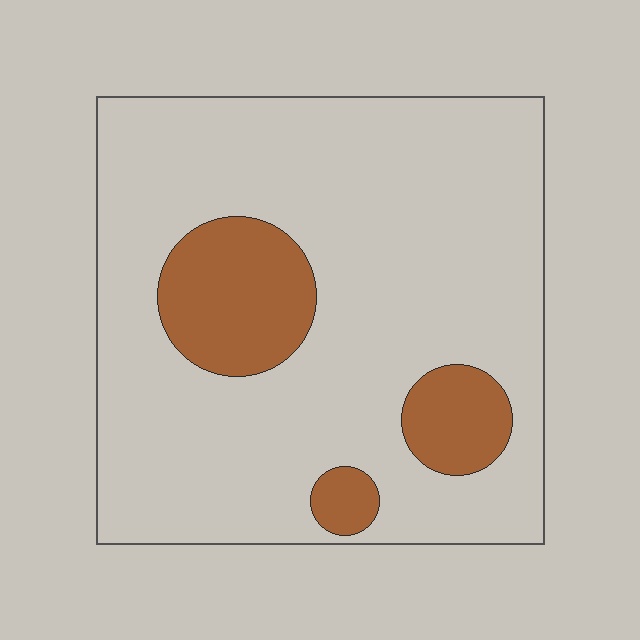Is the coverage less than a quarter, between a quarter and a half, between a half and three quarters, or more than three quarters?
Less than a quarter.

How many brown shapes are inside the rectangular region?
3.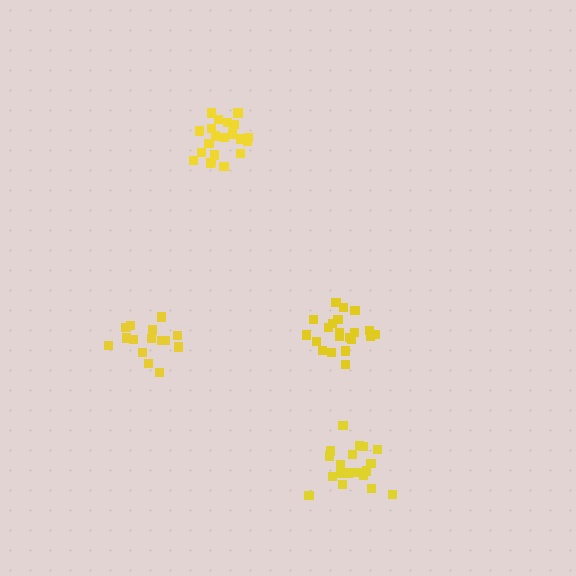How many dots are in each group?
Group 1: 21 dots, Group 2: 15 dots, Group 3: 21 dots, Group 4: 20 dots (77 total).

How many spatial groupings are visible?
There are 4 spatial groupings.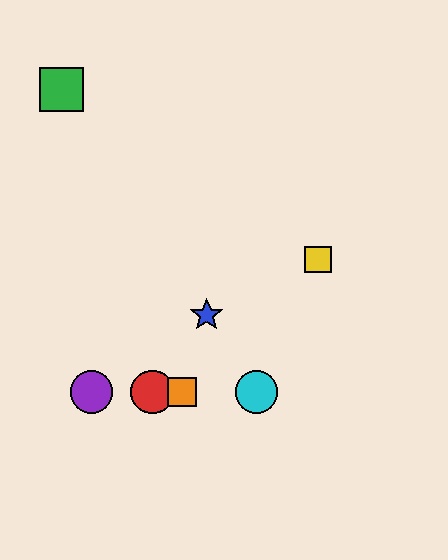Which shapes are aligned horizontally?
The red circle, the purple circle, the orange square, the cyan circle are aligned horizontally.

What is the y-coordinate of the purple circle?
The purple circle is at y≈392.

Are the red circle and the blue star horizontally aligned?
No, the red circle is at y≈392 and the blue star is at y≈315.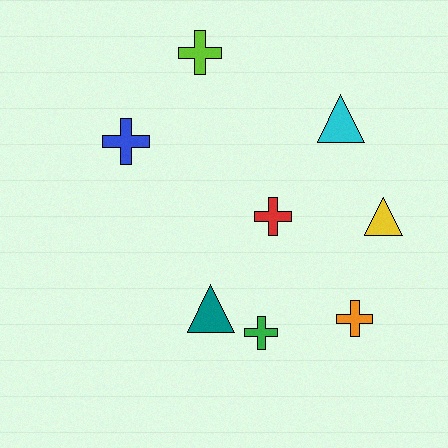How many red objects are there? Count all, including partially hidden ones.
There is 1 red object.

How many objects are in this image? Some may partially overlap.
There are 8 objects.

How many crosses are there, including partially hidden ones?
There are 5 crosses.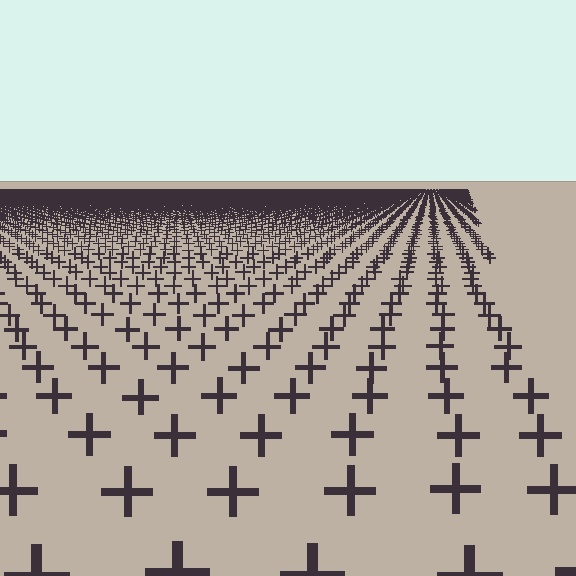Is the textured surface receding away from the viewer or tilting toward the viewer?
The surface is receding away from the viewer. Texture elements get smaller and denser toward the top.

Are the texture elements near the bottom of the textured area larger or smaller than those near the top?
Larger. Near the bottom, elements are closer to the viewer and appear at a bigger on-screen size.